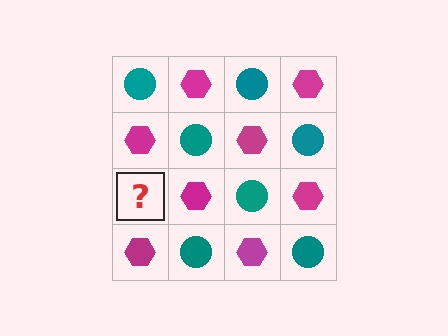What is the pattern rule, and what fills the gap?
The rule is that it alternates teal circle and magenta hexagon in a checkerboard pattern. The gap should be filled with a teal circle.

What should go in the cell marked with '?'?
The missing cell should contain a teal circle.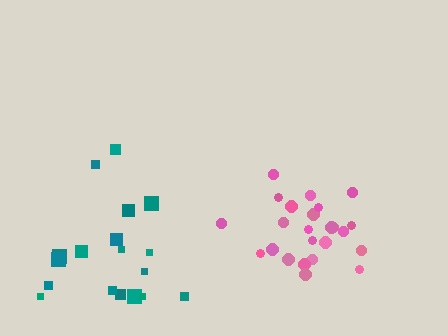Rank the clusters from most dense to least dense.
pink, teal.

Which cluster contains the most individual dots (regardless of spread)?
Pink (24).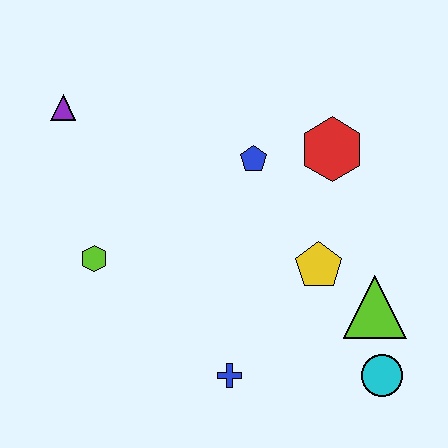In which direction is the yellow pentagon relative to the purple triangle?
The yellow pentagon is to the right of the purple triangle.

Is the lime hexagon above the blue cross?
Yes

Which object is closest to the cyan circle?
The lime triangle is closest to the cyan circle.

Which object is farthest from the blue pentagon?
The cyan circle is farthest from the blue pentagon.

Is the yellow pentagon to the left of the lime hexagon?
No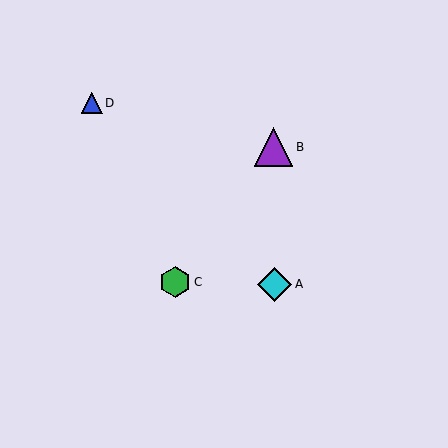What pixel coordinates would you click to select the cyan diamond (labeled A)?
Click at (275, 284) to select the cyan diamond A.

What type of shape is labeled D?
Shape D is a blue triangle.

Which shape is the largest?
The purple triangle (labeled B) is the largest.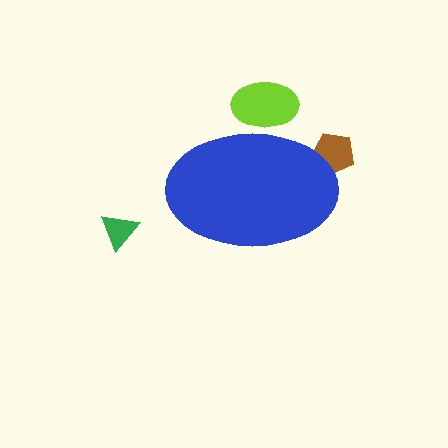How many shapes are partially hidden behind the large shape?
2 shapes are partially hidden.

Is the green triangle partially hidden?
No, the green triangle is fully visible.